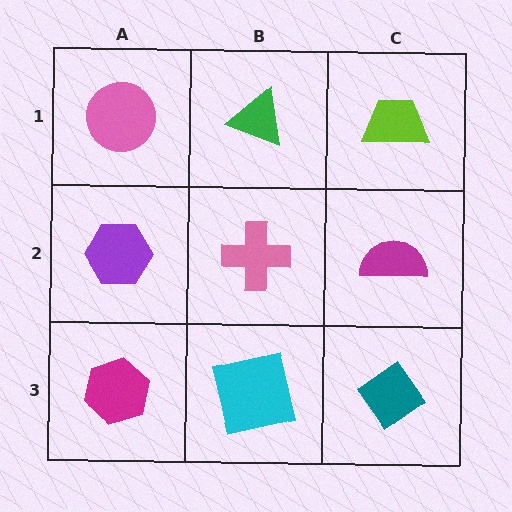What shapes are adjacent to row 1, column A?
A purple hexagon (row 2, column A), a green triangle (row 1, column B).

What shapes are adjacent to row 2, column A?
A pink circle (row 1, column A), a magenta hexagon (row 3, column A), a pink cross (row 2, column B).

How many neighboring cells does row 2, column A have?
3.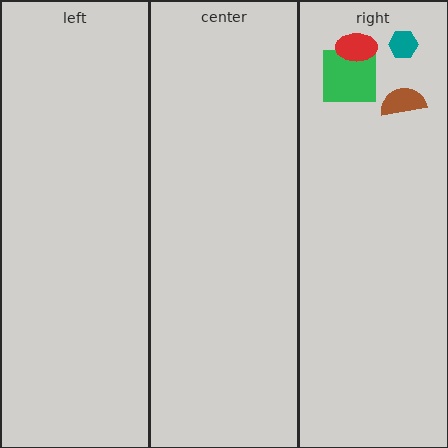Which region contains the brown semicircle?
The right region.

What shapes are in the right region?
The teal hexagon, the green square, the red ellipse, the brown semicircle.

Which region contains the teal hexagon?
The right region.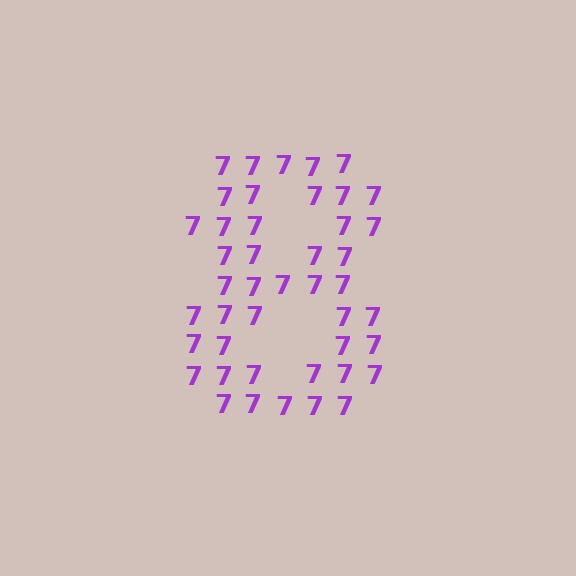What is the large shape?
The large shape is the digit 8.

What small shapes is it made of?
It is made of small digit 7's.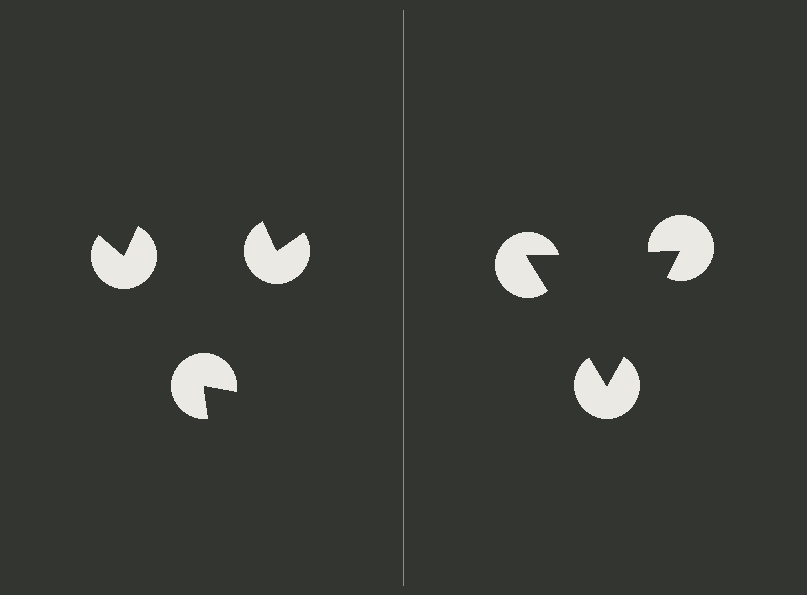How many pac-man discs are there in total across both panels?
6 — 3 on each side.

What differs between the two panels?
The pac-man discs are positioned identically on both sides; only the wedge orientations differ. On the right they align to a triangle; on the left they are misaligned.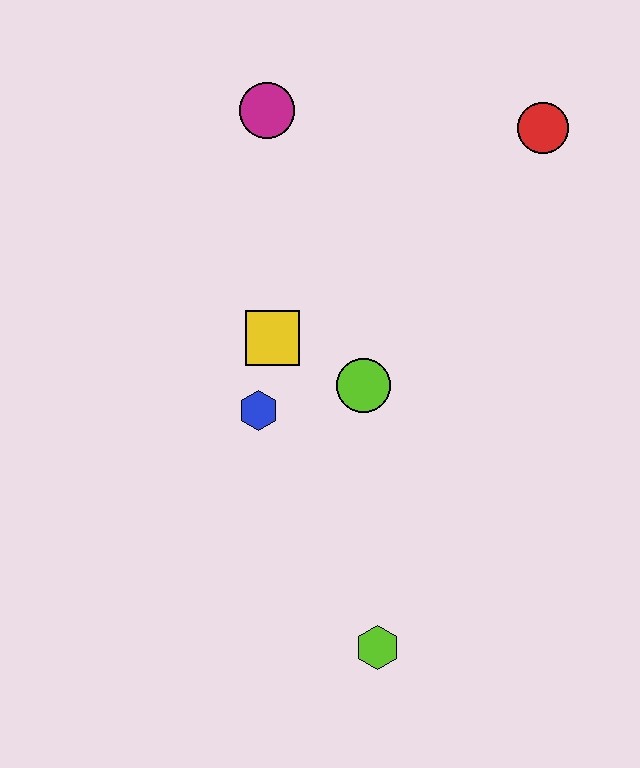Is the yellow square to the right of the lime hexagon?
No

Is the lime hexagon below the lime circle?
Yes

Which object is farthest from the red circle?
The lime hexagon is farthest from the red circle.